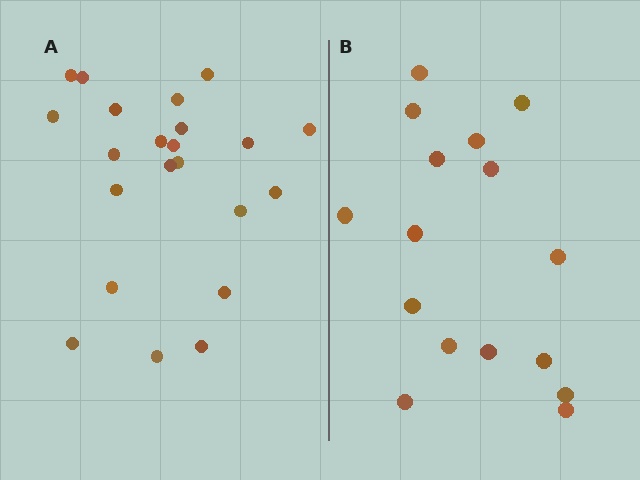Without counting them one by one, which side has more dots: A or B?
Region A (the left region) has more dots.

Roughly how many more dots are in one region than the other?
Region A has about 6 more dots than region B.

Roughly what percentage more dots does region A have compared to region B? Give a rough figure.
About 40% more.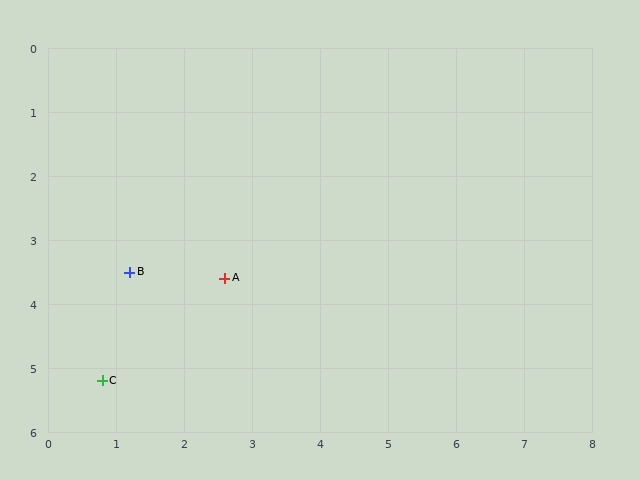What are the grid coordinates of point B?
Point B is at approximately (1.2, 3.5).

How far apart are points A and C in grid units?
Points A and C are about 2.4 grid units apart.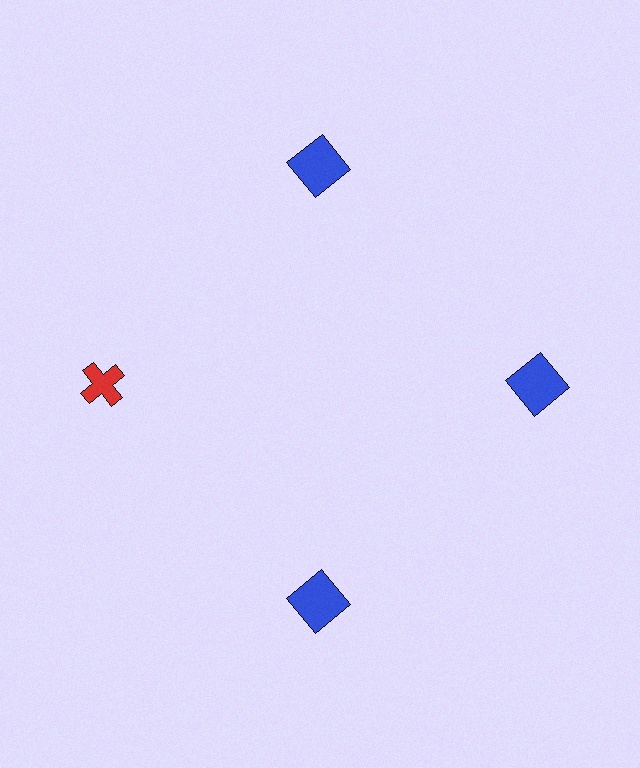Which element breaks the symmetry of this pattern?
The red cross at roughly the 9 o'clock position breaks the symmetry. All other shapes are blue squares.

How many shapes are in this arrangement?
There are 4 shapes arranged in a ring pattern.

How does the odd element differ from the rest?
It differs in both color (red instead of blue) and shape (cross instead of square).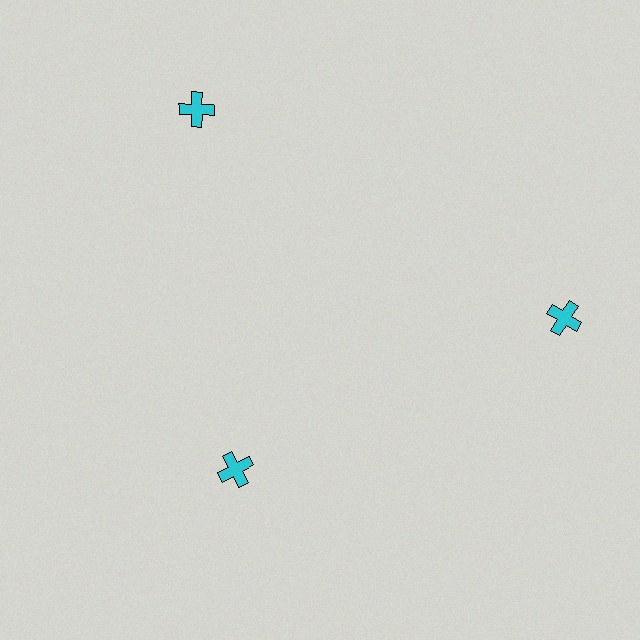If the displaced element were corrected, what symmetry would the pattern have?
It would have 3-fold rotational symmetry — the pattern would map onto itself every 120 degrees.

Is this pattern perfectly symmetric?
No. The 3 cyan crosses are arranged in a ring, but one element near the 7 o'clock position is pulled inward toward the center, breaking the 3-fold rotational symmetry.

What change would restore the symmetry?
The symmetry would be restored by moving it outward, back onto the ring so that all 3 crosses sit at equal angles and equal distance from the center.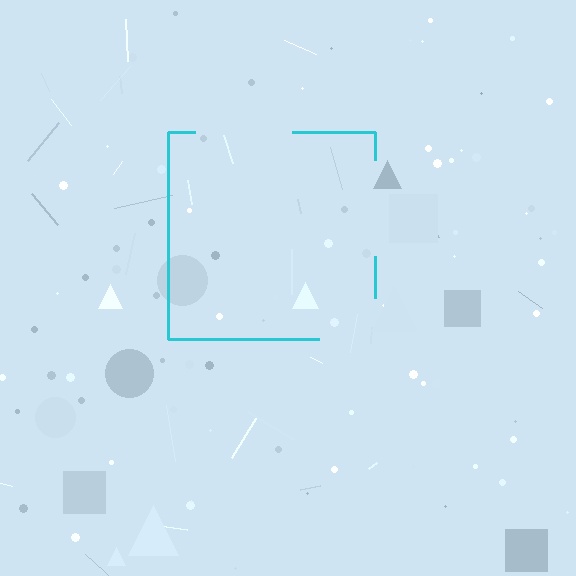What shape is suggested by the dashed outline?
The dashed outline suggests a square.